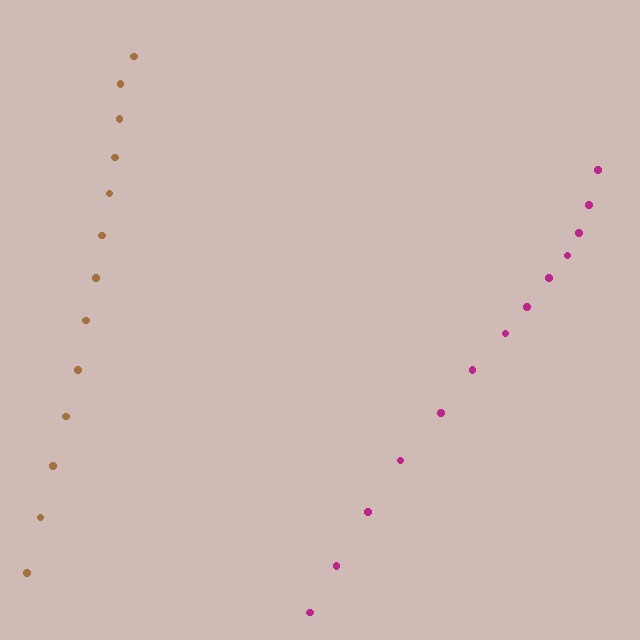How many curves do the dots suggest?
There are 2 distinct paths.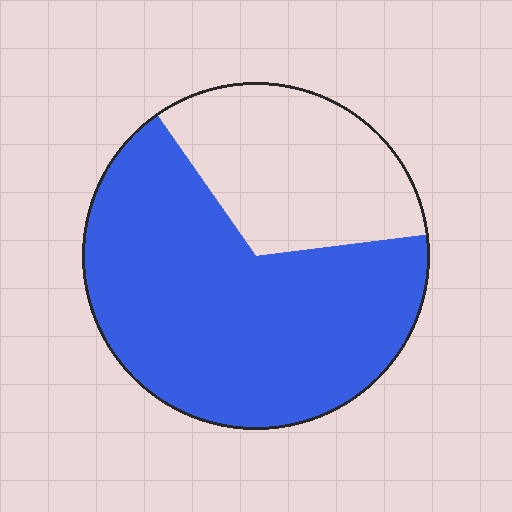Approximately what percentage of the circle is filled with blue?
Approximately 65%.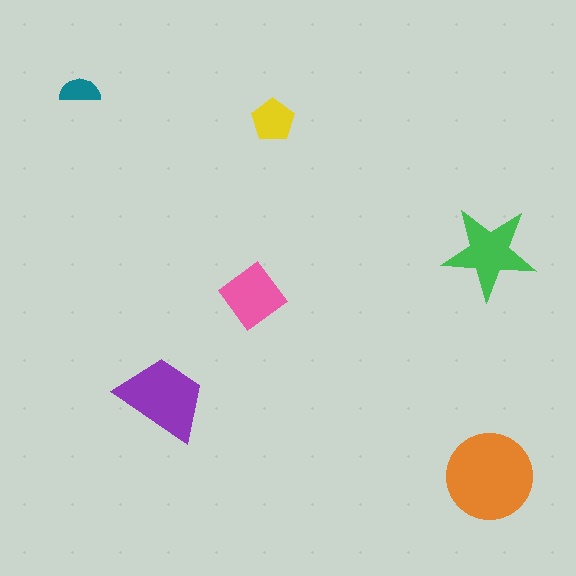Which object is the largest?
The orange circle.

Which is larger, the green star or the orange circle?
The orange circle.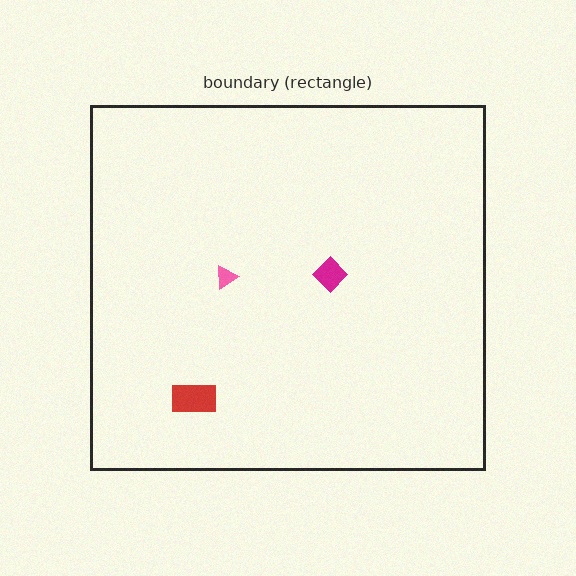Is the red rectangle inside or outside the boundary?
Inside.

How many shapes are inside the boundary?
3 inside, 0 outside.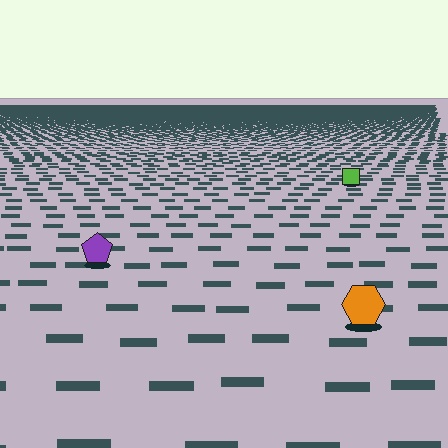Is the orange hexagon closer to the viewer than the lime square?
Yes. The orange hexagon is closer — you can tell from the texture gradient: the ground texture is coarser near it.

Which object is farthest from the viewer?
The lime square is farthest from the viewer. It appears smaller and the ground texture around it is denser.